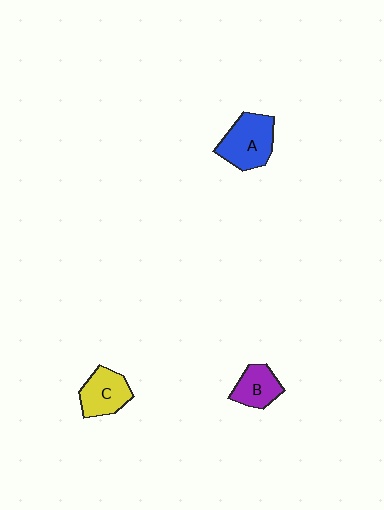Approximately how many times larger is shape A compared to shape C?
Approximately 1.2 times.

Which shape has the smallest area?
Shape B (purple).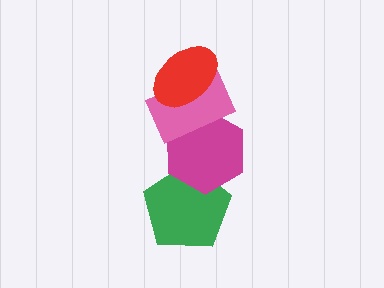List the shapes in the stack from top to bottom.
From top to bottom: the red ellipse, the pink rectangle, the magenta hexagon, the green pentagon.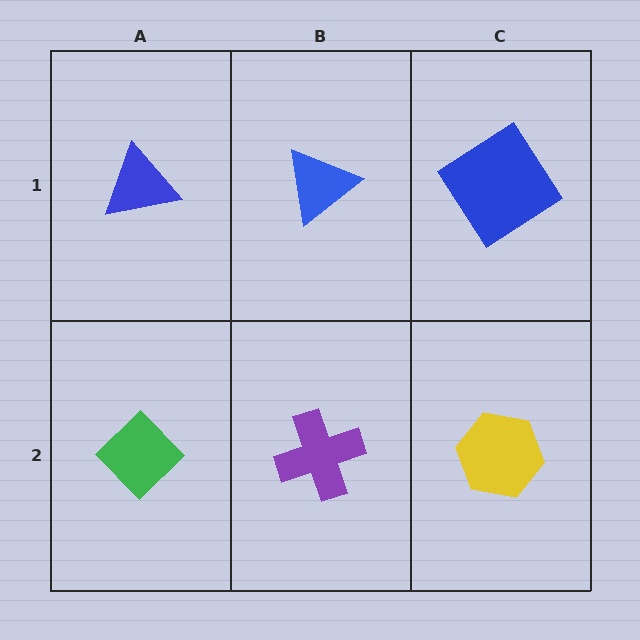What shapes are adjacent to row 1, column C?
A yellow hexagon (row 2, column C), a blue triangle (row 1, column B).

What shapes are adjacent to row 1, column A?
A green diamond (row 2, column A), a blue triangle (row 1, column B).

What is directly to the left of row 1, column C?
A blue triangle.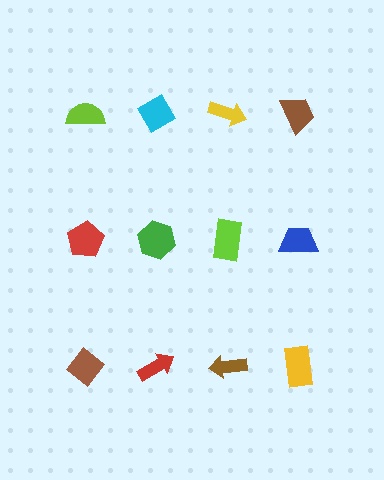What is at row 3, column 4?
A yellow rectangle.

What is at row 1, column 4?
A brown trapezoid.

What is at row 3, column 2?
A red arrow.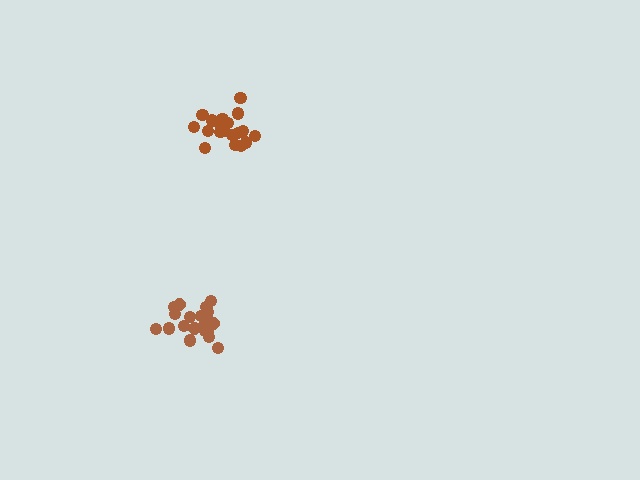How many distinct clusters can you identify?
There are 2 distinct clusters.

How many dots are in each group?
Group 1: 20 dots, Group 2: 20 dots (40 total).